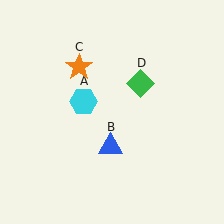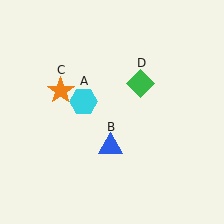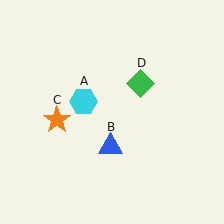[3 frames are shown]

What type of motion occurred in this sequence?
The orange star (object C) rotated counterclockwise around the center of the scene.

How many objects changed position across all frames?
1 object changed position: orange star (object C).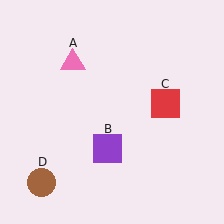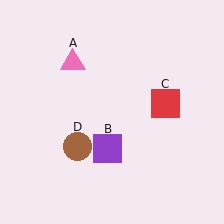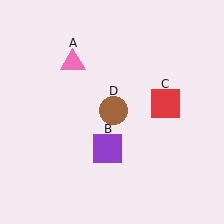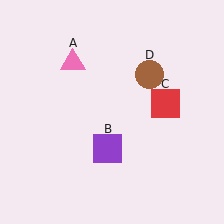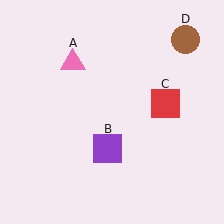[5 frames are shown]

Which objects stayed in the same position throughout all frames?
Pink triangle (object A) and purple square (object B) and red square (object C) remained stationary.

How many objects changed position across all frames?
1 object changed position: brown circle (object D).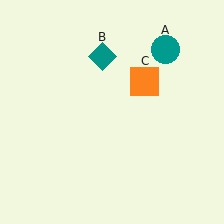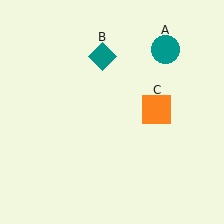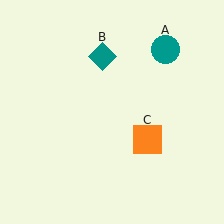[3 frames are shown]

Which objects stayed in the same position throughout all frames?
Teal circle (object A) and teal diamond (object B) remained stationary.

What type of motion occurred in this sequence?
The orange square (object C) rotated clockwise around the center of the scene.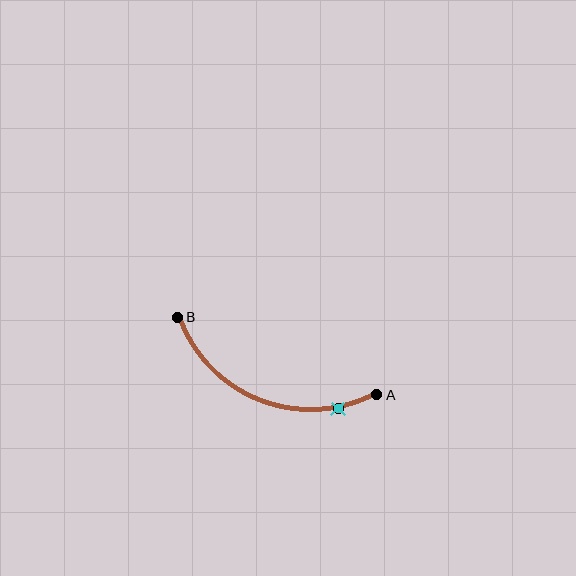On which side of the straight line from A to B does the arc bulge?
The arc bulges below the straight line connecting A and B.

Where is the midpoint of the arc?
The arc midpoint is the point on the curve farthest from the straight line joining A and B. It sits below that line.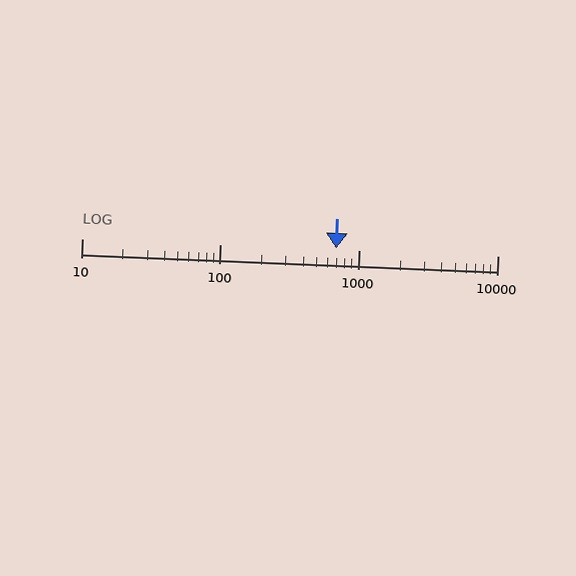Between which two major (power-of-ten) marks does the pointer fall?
The pointer is between 100 and 1000.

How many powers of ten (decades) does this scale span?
The scale spans 3 decades, from 10 to 10000.